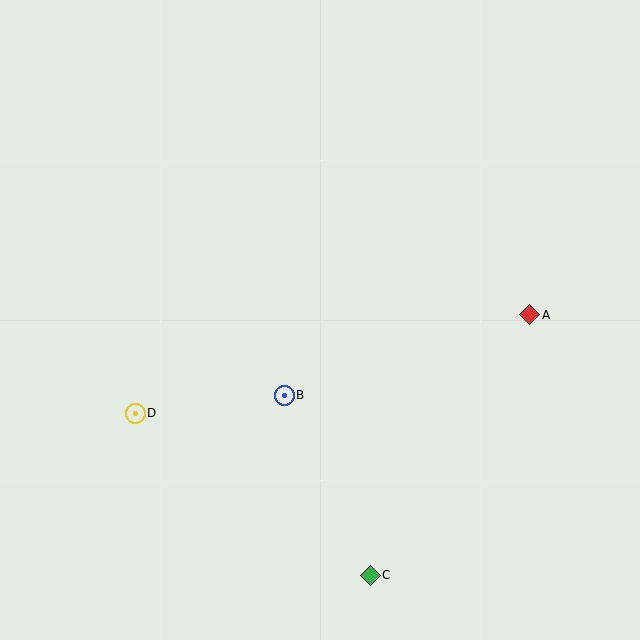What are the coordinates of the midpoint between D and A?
The midpoint between D and A is at (333, 364).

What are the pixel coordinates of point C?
Point C is at (370, 575).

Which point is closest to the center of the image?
Point B at (284, 395) is closest to the center.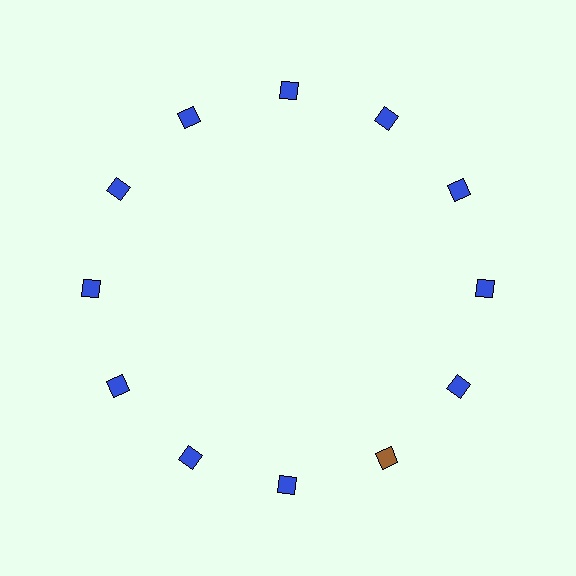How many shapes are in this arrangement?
There are 12 shapes arranged in a ring pattern.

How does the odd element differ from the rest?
It has a different color: brown instead of blue.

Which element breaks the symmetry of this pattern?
The brown square at roughly the 5 o'clock position breaks the symmetry. All other shapes are blue squares.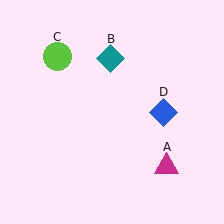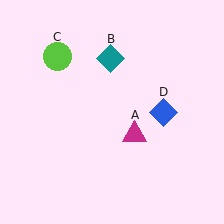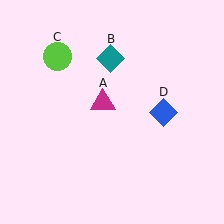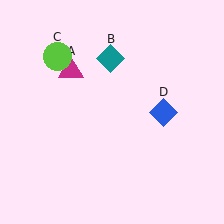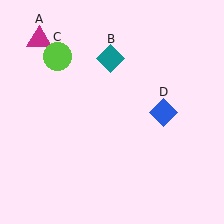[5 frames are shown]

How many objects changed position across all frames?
1 object changed position: magenta triangle (object A).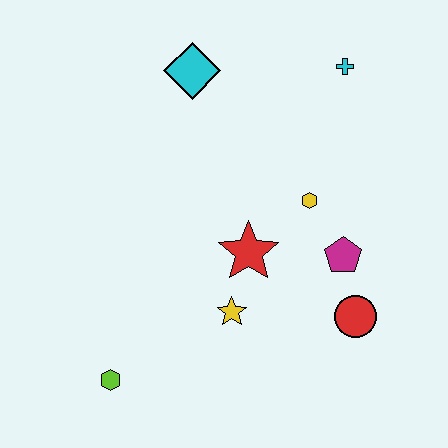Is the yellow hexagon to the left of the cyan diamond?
No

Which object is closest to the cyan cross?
The yellow hexagon is closest to the cyan cross.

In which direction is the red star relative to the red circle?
The red star is to the left of the red circle.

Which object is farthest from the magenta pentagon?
The lime hexagon is farthest from the magenta pentagon.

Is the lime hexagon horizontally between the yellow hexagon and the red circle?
No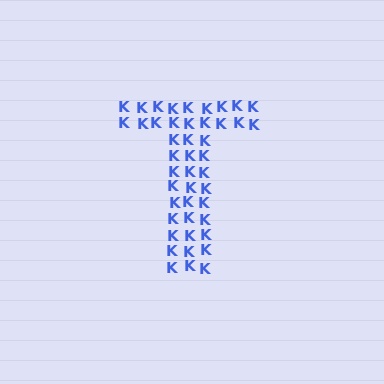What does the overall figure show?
The overall figure shows the letter T.